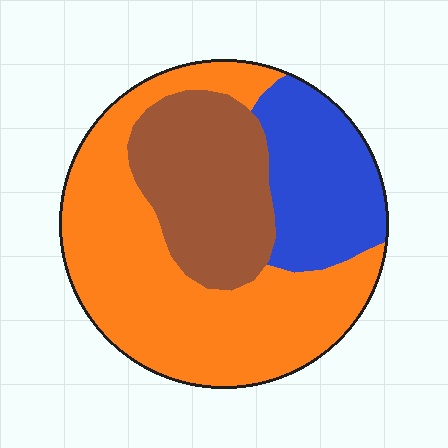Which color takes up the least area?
Blue, at roughly 20%.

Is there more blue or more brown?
Brown.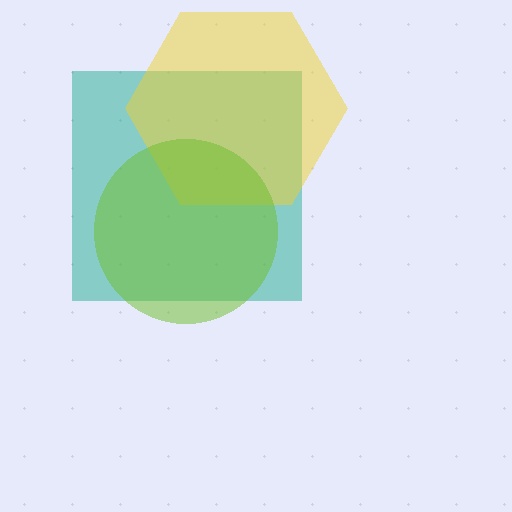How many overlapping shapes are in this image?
There are 3 overlapping shapes in the image.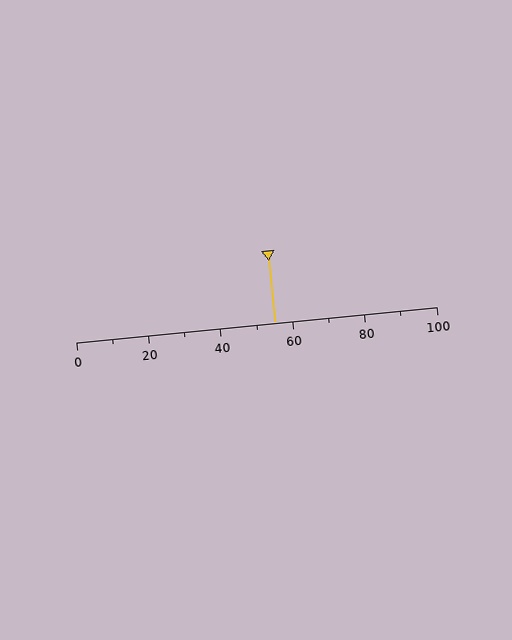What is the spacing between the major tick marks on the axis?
The major ticks are spaced 20 apart.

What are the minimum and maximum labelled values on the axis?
The axis runs from 0 to 100.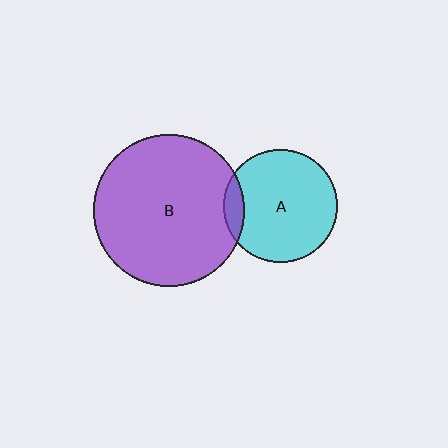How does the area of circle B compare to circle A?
Approximately 1.8 times.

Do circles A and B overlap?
Yes.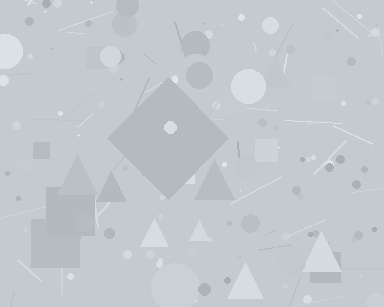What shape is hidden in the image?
A diamond is hidden in the image.